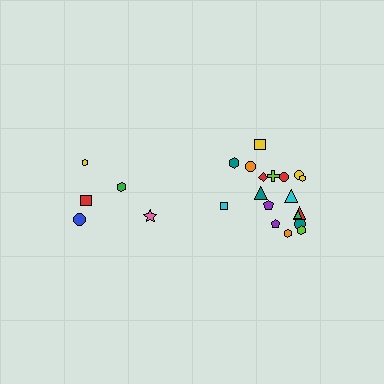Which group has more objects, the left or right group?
The right group.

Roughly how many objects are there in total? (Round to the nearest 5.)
Roughly 25 objects in total.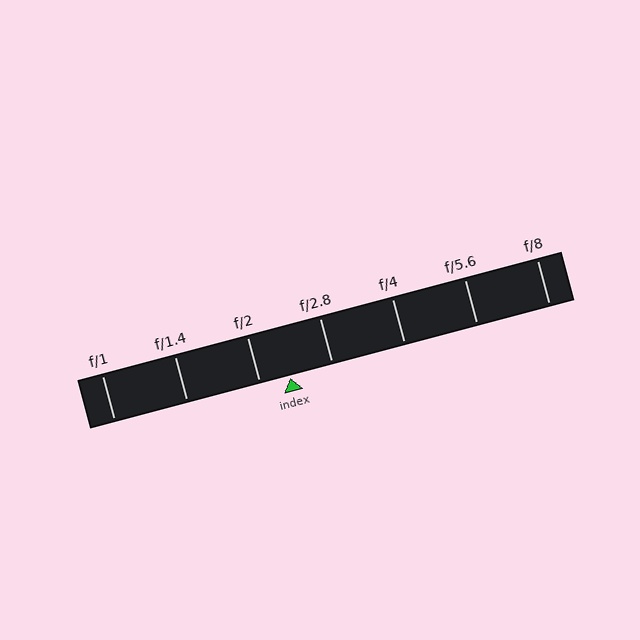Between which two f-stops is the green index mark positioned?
The index mark is between f/2 and f/2.8.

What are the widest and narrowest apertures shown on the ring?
The widest aperture shown is f/1 and the narrowest is f/8.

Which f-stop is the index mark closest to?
The index mark is closest to f/2.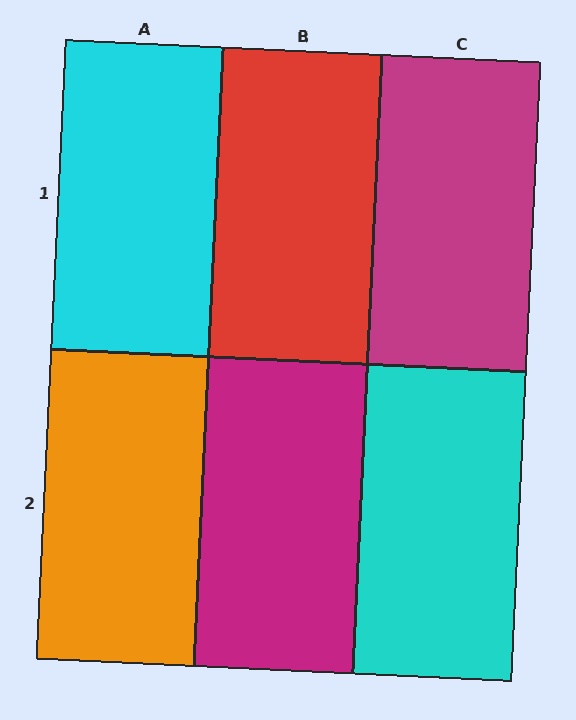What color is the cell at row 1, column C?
Magenta.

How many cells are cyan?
2 cells are cyan.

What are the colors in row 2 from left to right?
Orange, magenta, cyan.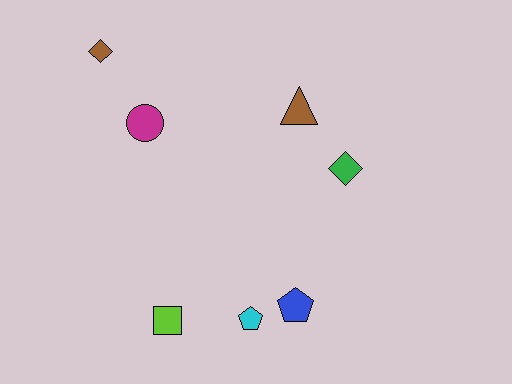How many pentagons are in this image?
There are 2 pentagons.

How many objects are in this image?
There are 7 objects.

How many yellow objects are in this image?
There are no yellow objects.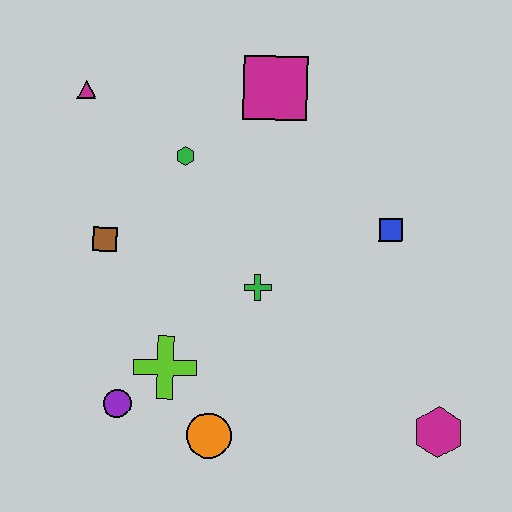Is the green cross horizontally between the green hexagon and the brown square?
No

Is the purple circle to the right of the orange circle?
No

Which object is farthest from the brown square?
The magenta hexagon is farthest from the brown square.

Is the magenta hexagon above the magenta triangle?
No